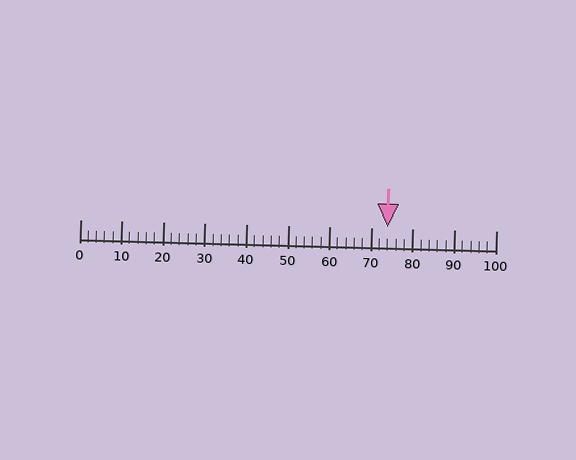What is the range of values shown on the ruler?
The ruler shows values from 0 to 100.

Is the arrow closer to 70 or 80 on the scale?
The arrow is closer to 70.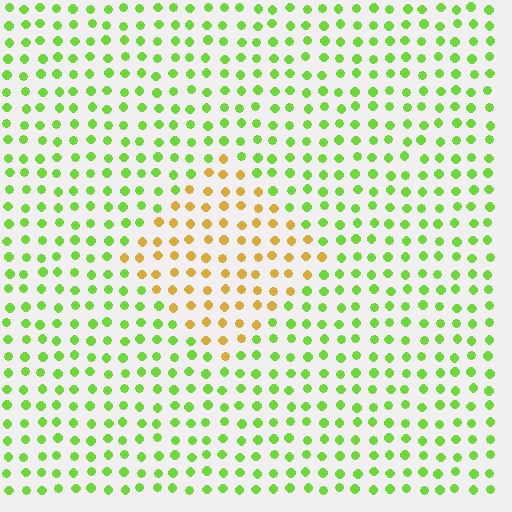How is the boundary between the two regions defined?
The boundary is defined purely by a slight shift in hue (about 57 degrees). Spacing, size, and orientation are identical on both sides.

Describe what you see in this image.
The image is filled with small lime elements in a uniform arrangement. A diamond-shaped region is visible where the elements are tinted to a slightly different hue, forming a subtle color boundary.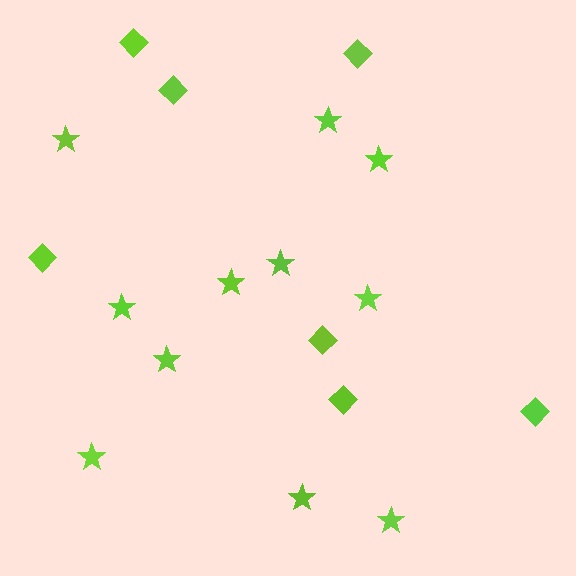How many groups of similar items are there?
There are 2 groups: one group of diamonds (7) and one group of stars (11).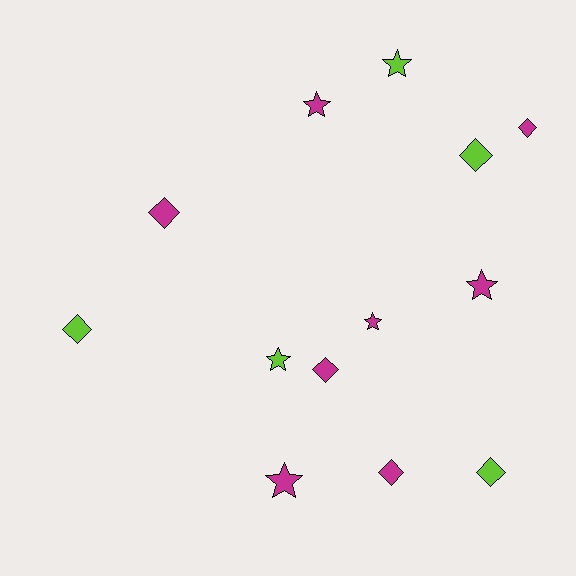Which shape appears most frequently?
Diamond, with 7 objects.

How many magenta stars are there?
There are 4 magenta stars.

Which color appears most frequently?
Magenta, with 8 objects.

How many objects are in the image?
There are 13 objects.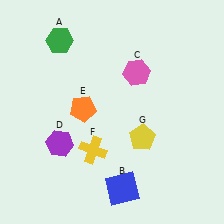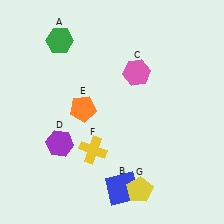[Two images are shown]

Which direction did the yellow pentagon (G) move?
The yellow pentagon (G) moved down.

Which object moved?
The yellow pentagon (G) moved down.